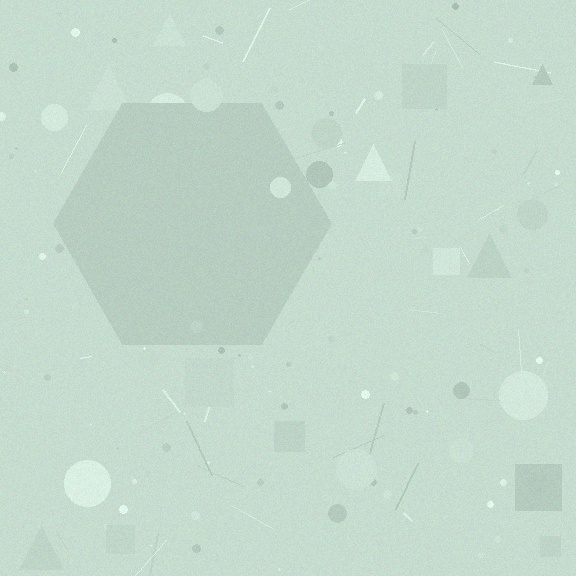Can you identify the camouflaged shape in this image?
The camouflaged shape is a hexagon.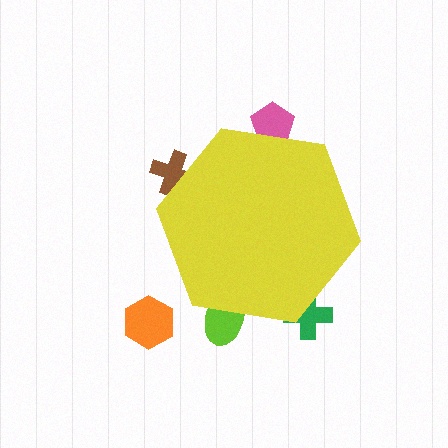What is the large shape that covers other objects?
A yellow hexagon.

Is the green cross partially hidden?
Yes, the green cross is partially hidden behind the yellow hexagon.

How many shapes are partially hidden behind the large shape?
4 shapes are partially hidden.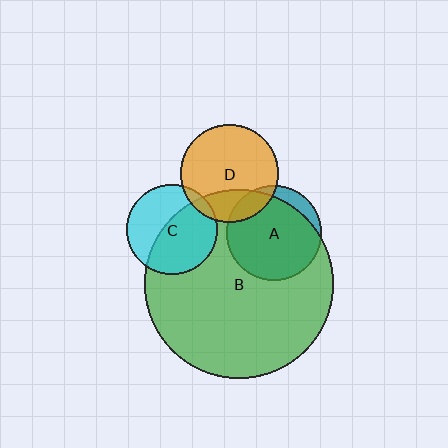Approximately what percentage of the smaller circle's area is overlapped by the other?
Approximately 25%.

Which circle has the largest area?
Circle B (green).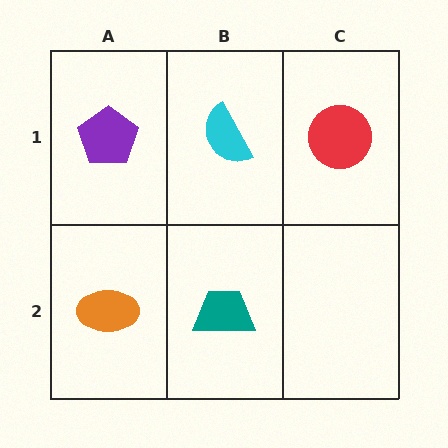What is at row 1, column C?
A red circle.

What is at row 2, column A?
An orange ellipse.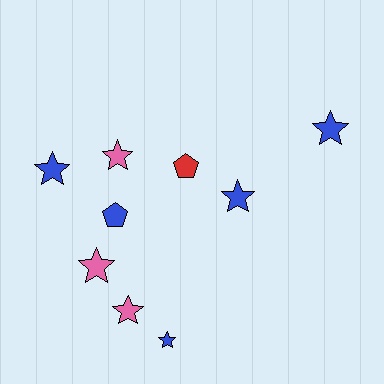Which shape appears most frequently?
Star, with 7 objects.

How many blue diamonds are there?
There are no blue diamonds.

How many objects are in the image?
There are 9 objects.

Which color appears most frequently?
Blue, with 5 objects.